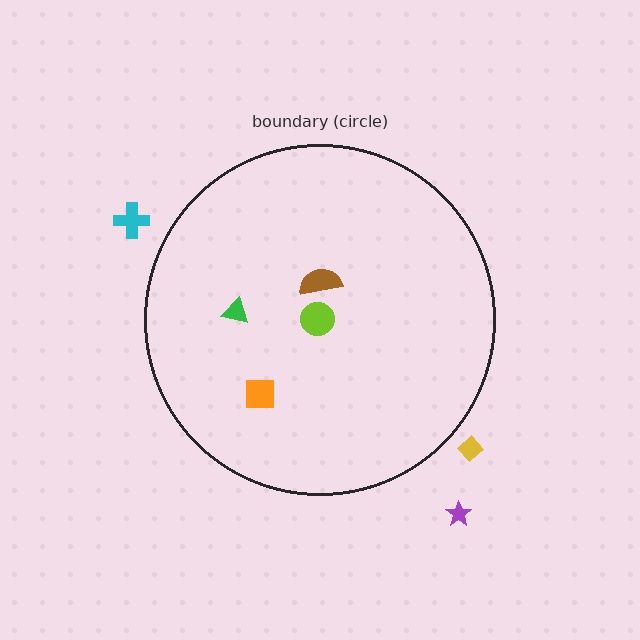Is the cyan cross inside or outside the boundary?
Outside.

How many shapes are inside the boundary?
4 inside, 3 outside.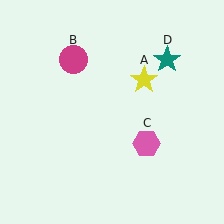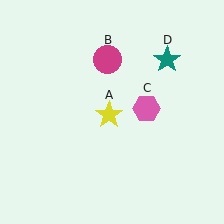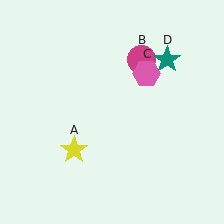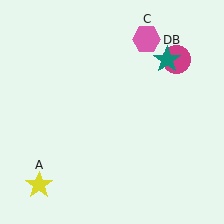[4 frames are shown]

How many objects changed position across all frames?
3 objects changed position: yellow star (object A), magenta circle (object B), pink hexagon (object C).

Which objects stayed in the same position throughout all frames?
Teal star (object D) remained stationary.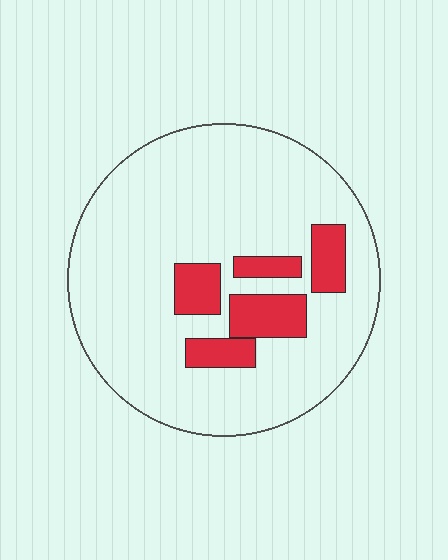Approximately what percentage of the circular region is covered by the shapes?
Approximately 15%.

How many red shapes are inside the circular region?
5.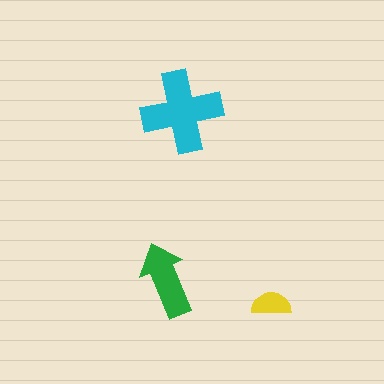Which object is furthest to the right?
The yellow semicircle is rightmost.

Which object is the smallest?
The yellow semicircle.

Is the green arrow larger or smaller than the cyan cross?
Smaller.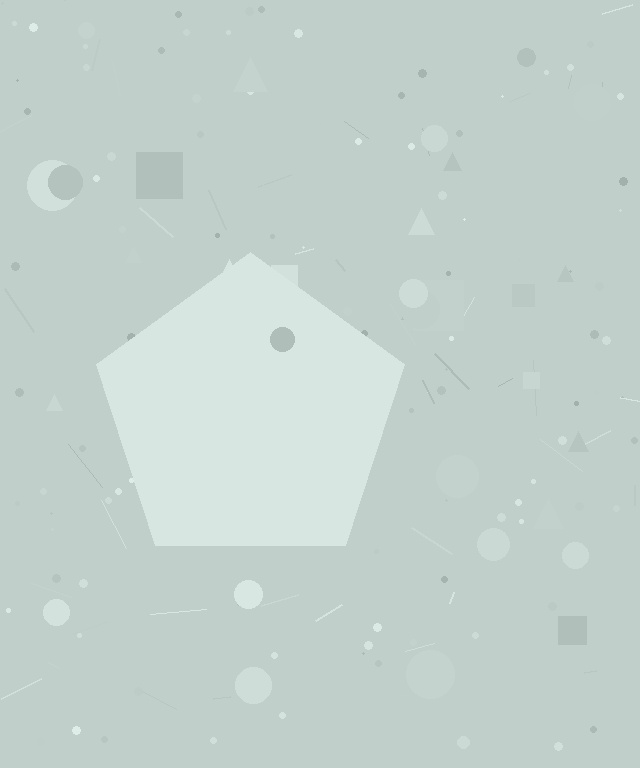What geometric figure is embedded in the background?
A pentagon is embedded in the background.